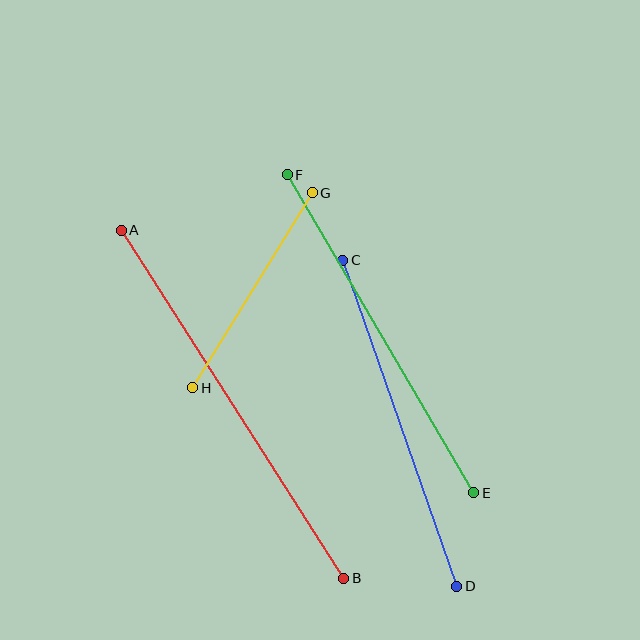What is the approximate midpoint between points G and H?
The midpoint is at approximately (252, 290) pixels.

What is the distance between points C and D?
The distance is approximately 345 pixels.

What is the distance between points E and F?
The distance is approximately 369 pixels.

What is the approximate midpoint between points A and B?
The midpoint is at approximately (233, 404) pixels.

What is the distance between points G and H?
The distance is approximately 229 pixels.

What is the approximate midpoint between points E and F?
The midpoint is at approximately (381, 334) pixels.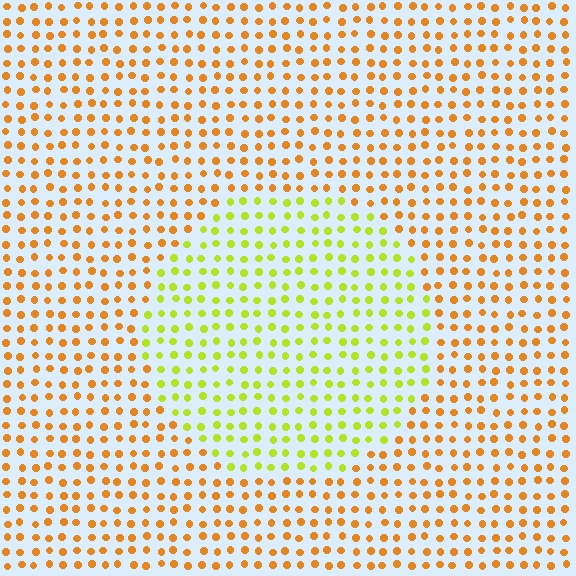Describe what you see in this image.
The image is filled with small orange elements in a uniform arrangement. A circle-shaped region is visible where the elements are tinted to a slightly different hue, forming a subtle color boundary.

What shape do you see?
I see a circle.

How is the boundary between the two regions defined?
The boundary is defined purely by a slight shift in hue (about 45 degrees). Spacing, size, and orientation are identical on both sides.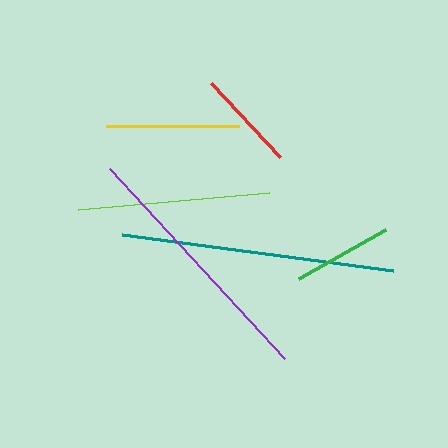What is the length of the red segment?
The red segment is approximately 101 pixels long.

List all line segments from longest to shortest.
From longest to shortest: teal, purple, lime, yellow, red, green.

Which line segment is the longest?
The teal line is the longest at approximately 273 pixels.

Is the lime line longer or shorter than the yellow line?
The lime line is longer than the yellow line.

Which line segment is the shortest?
The green line is the shortest at approximately 100 pixels.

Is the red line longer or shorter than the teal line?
The teal line is longer than the red line.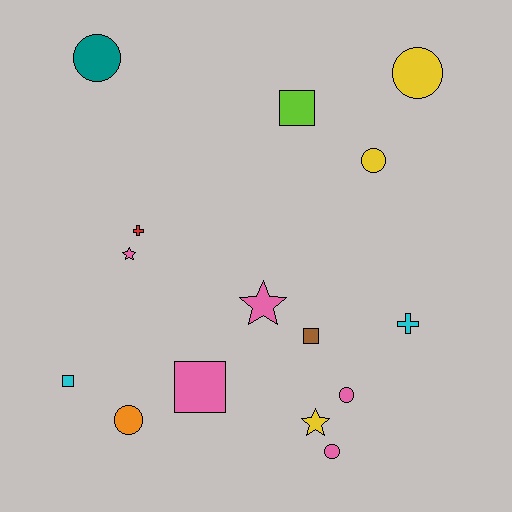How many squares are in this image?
There are 4 squares.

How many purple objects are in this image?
There are no purple objects.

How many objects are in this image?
There are 15 objects.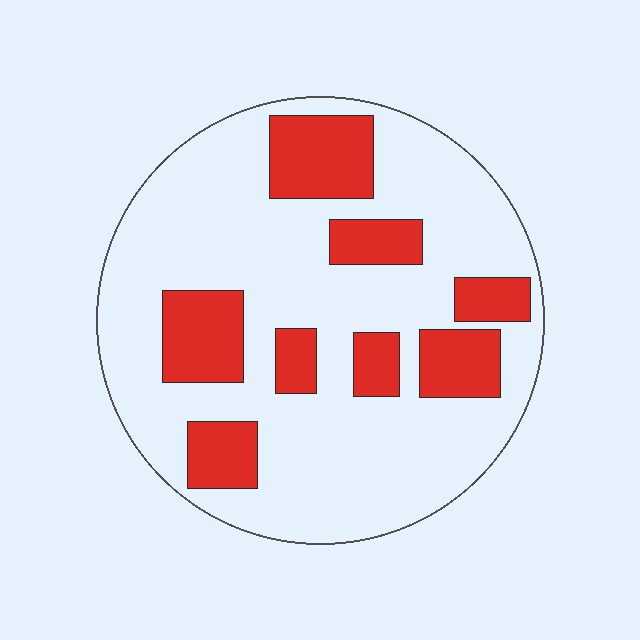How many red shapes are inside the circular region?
8.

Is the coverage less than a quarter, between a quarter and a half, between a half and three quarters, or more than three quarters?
Between a quarter and a half.